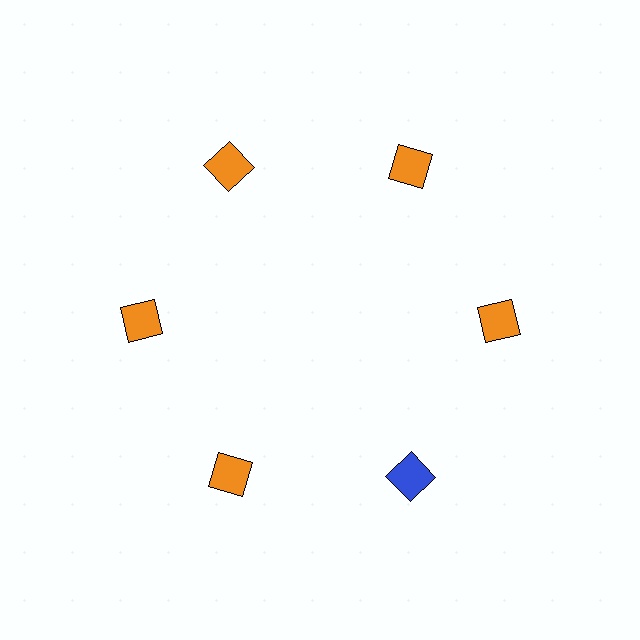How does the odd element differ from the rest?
It has a different color: blue instead of orange.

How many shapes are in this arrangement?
There are 6 shapes arranged in a ring pattern.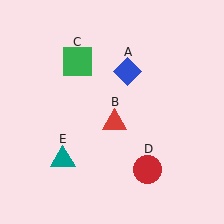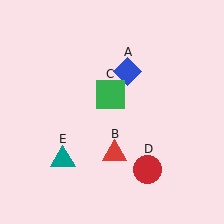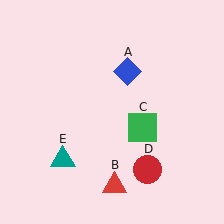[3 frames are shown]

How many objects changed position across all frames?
2 objects changed position: red triangle (object B), green square (object C).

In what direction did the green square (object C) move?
The green square (object C) moved down and to the right.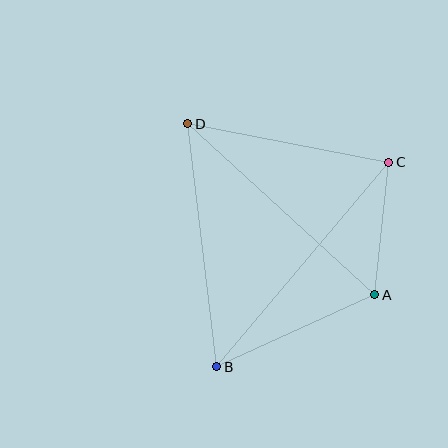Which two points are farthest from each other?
Points B and C are farthest from each other.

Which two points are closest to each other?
Points A and C are closest to each other.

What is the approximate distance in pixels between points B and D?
The distance between B and D is approximately 245 pixels.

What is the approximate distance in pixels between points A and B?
The distance between A and B is approximately 174 pixels.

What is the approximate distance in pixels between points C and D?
The distance between C and D is approximately 204 pixels.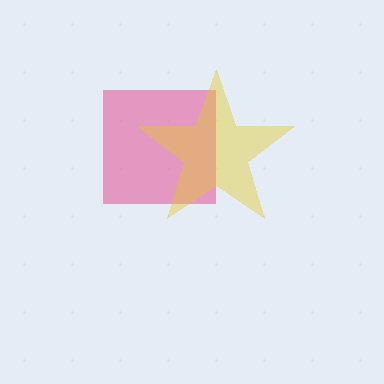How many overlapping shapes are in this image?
There are 2 overlapping shapes in the image.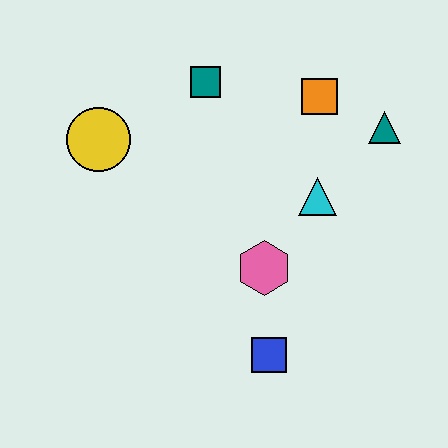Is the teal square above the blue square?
Yes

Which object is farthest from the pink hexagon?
The yellow circle is farthest from the pink hexagon.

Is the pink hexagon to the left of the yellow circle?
No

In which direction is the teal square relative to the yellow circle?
The teal square is to the right of the yellow circle.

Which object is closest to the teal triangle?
The orange square is closest to the teal triangle.